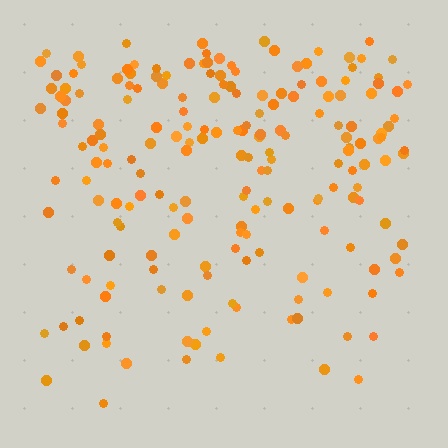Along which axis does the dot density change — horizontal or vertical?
Vertical.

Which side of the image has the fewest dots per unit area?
The bottom.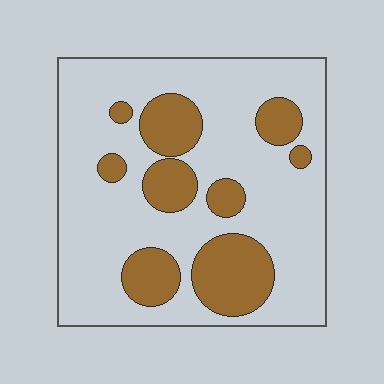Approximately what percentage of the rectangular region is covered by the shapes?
Approximately 25%.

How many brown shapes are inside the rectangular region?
9.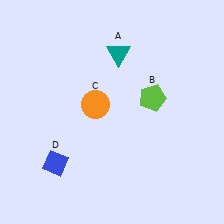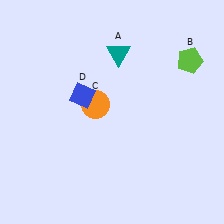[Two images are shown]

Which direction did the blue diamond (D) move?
The blue diamond (D) moved up.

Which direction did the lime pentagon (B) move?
The lime pentagon (B) moved right.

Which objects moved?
The objects that moved are: the lime pentagon (B), the blue diamond (D).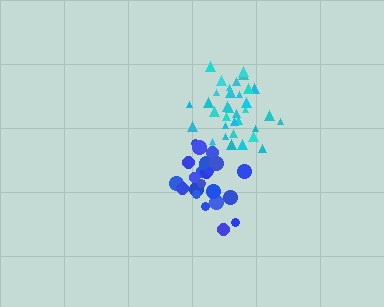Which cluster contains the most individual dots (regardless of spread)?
Cyan (35).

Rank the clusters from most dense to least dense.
cyan, blue.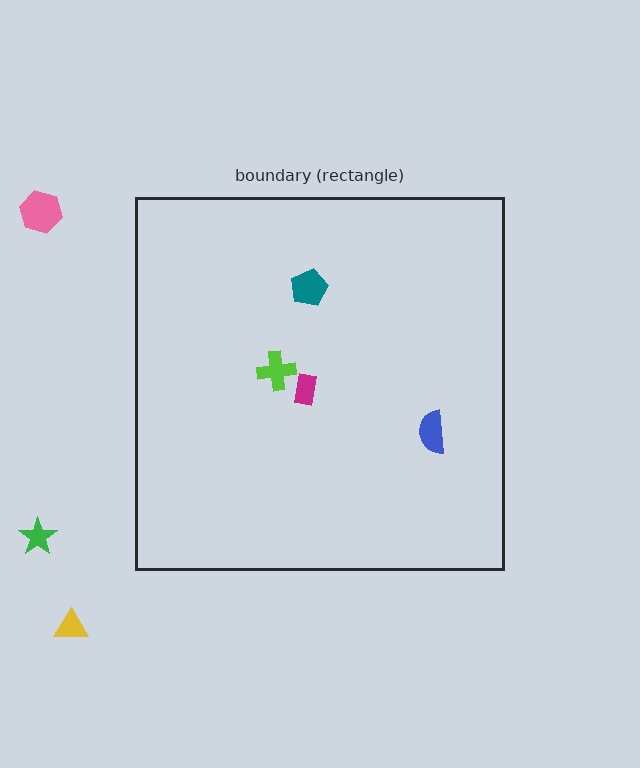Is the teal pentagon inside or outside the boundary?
Inside.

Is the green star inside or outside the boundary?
Outside.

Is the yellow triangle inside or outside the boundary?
Outside.